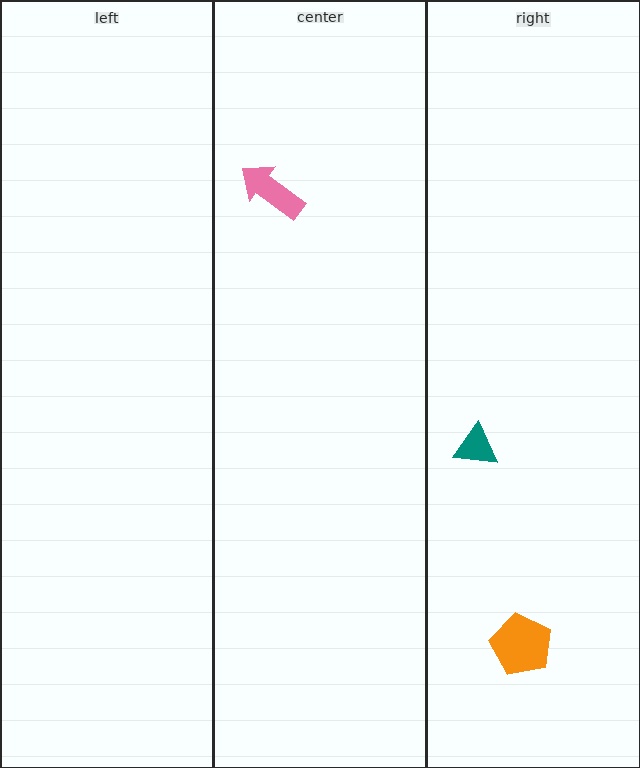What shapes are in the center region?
The pink arrow.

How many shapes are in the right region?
2.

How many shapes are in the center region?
1.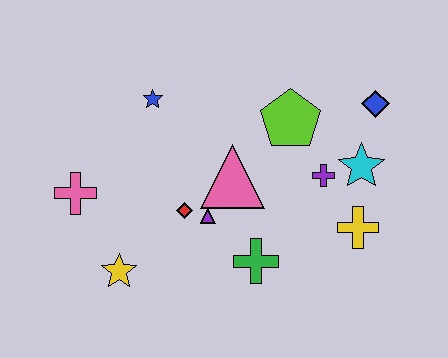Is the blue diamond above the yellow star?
Yes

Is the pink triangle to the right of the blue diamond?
No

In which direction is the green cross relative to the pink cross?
The green cross is to the right of the pink cross.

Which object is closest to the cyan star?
The purple cross is closest to the cyan star.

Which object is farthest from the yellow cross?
The pink cross is farthest from the yellow cross.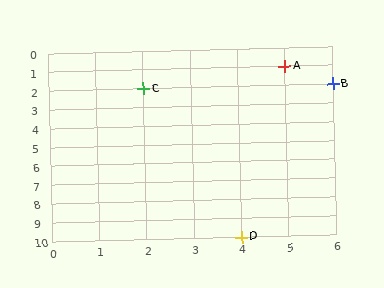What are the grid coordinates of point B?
Point B is at grid coordinates (6, 2).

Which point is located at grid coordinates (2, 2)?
Point C is at (2, 2).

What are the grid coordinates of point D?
Point D is at grid coordinates (4, 10).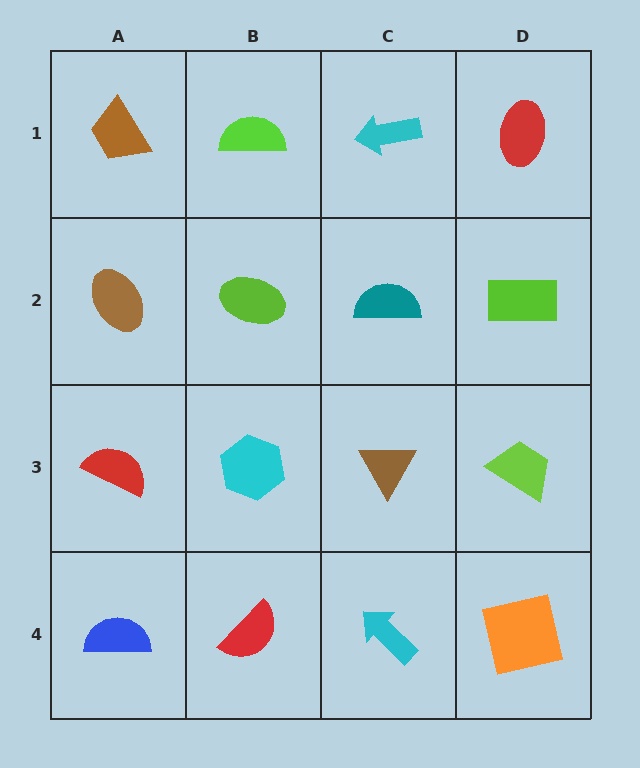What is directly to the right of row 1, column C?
A red ellipse.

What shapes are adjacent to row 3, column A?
A brown ellipse (row 2, column A), a blue semicircle (row 4, column A), a cyan hexagon (row 3, column B).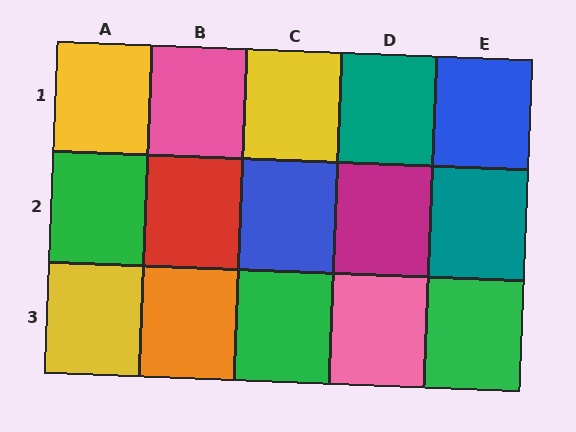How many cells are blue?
2 cells are blue.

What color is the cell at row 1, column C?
Yellow.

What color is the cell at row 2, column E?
Teal.